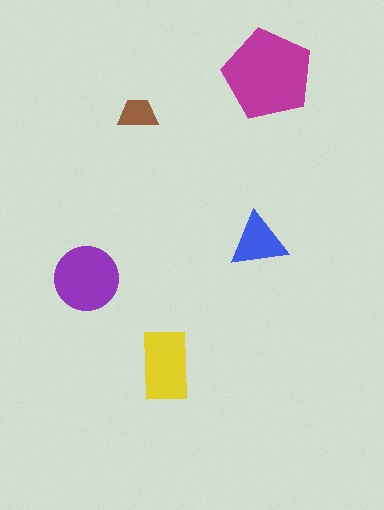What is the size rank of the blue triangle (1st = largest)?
4th.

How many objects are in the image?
There are 5 objects in the image.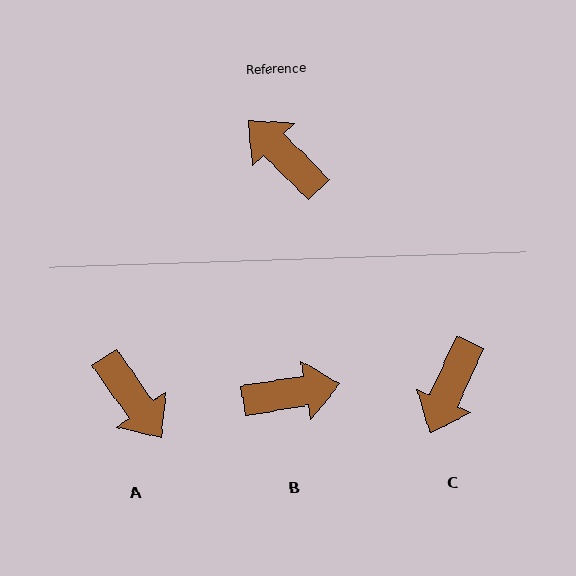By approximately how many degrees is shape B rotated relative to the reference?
Approximately 126 degrees clockwise.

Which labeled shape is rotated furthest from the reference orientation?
A, about 170 degrees away.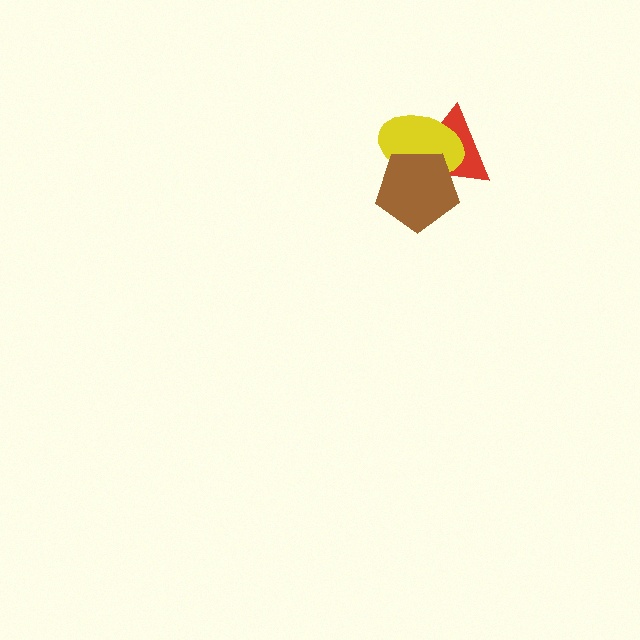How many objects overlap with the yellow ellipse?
2 objects overlap with the yellow ellipse.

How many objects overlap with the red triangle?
2 objects overlap with the red triangle.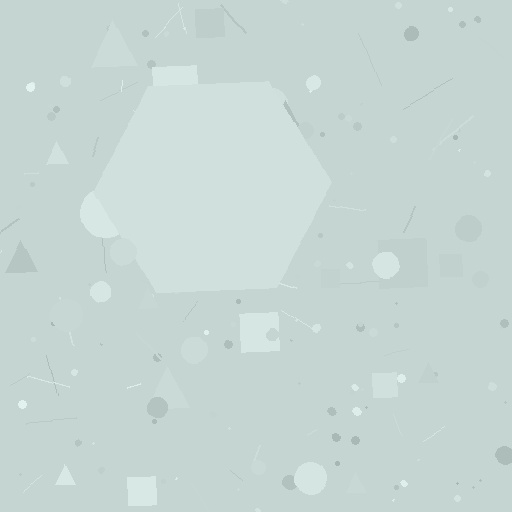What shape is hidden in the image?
A hexagon is hidden in the image.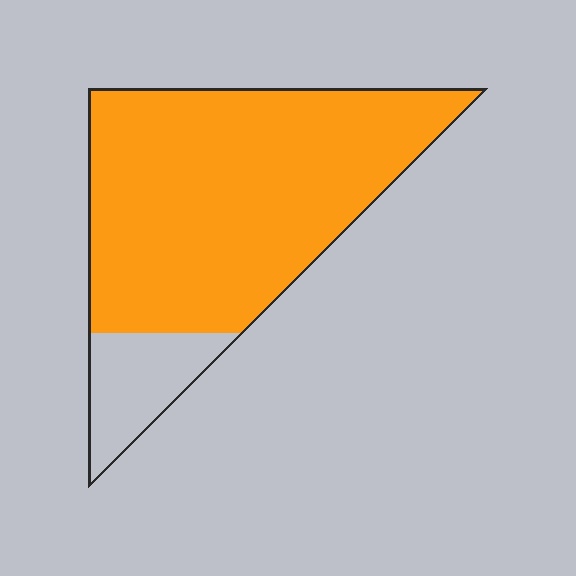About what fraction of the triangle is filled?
About five sixths (5/6).